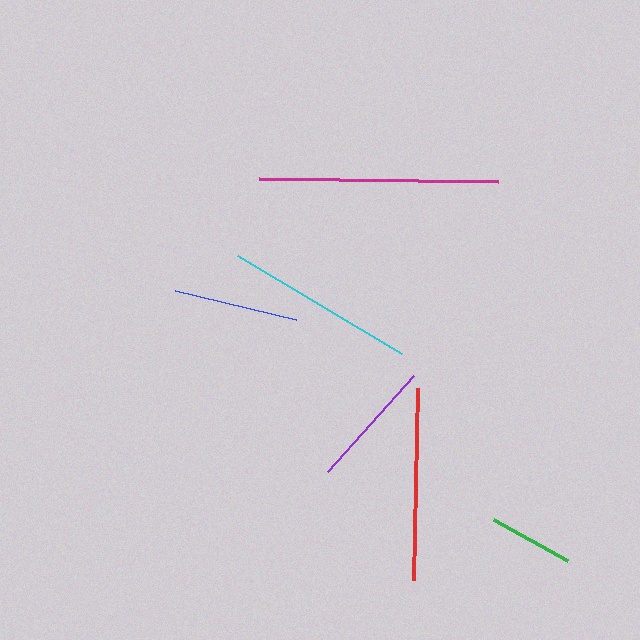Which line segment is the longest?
The magenta line is the longest at approximately 239 pixels.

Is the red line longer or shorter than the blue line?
The red line is longer than the blue line.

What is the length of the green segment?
The green segment is approximately 84 pixels long.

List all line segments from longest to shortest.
From longest to shortest: magenta, red, cyan, purple, blue, green.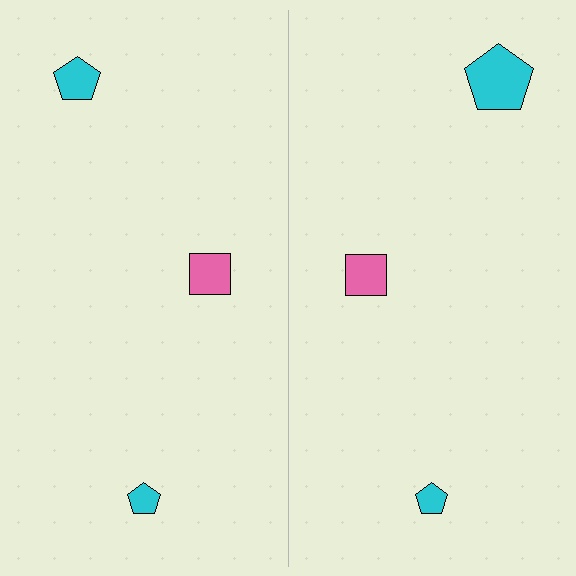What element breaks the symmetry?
The cyan pentagon on the right side has a different size than its mirror counterpart.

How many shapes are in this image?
There are 6 shapes in this image.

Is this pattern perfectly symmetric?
No, the pattern is not perfectly symmetric. The cyan pentagon on the right side has a different size than its mirror counterpart.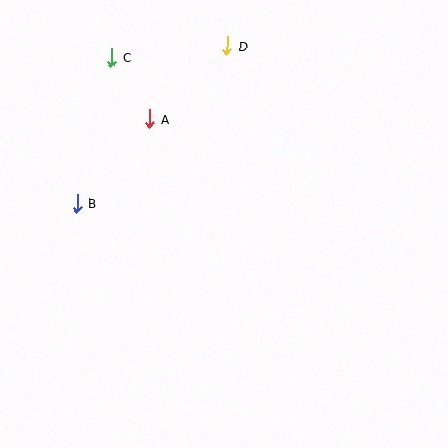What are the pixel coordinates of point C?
Point C is at (112, 57).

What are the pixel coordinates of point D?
Point D is at (228, 46).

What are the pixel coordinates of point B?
Point B is at (77, 203).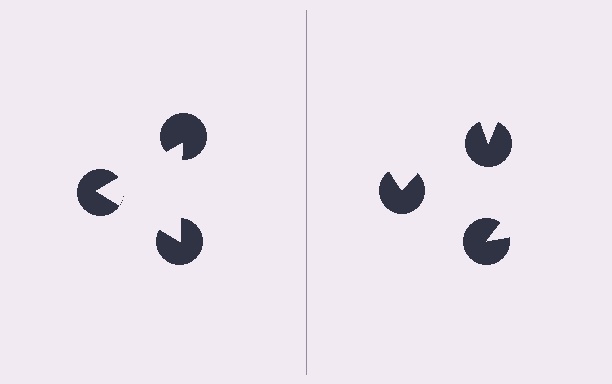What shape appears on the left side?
An illusory triangle.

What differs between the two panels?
The pac-man discs are positioned identically on both sides; only the wedge orientations differ. On the left they align to a triangle; on the right they are misaligned.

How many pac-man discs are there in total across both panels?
6 — 3 on each side.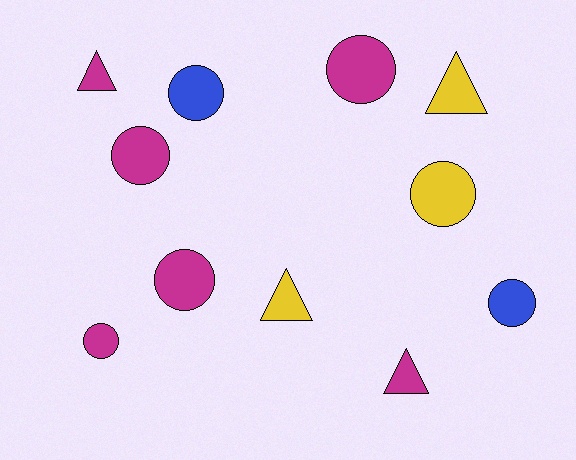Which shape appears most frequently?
Circle, with 7 objects.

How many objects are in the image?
There are 11 objects.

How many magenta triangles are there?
There are 2 magenta triangles.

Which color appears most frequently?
Magenta, with 6 objects.